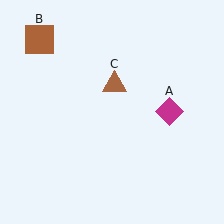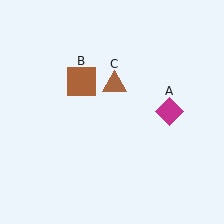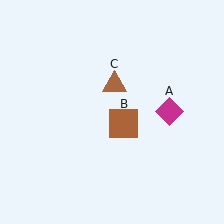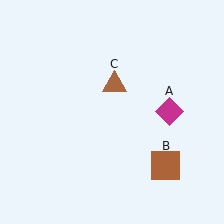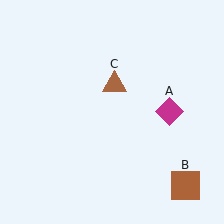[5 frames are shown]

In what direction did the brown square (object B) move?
The brown square (object B) moved down and to the right.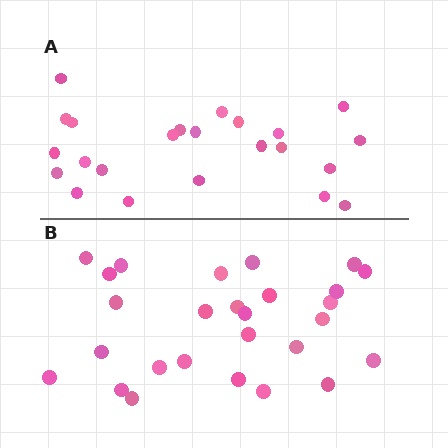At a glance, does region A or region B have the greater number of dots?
Region B (the bottom region) has more dots.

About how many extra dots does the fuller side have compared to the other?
Region B has about 4 more dots than region A.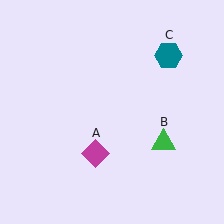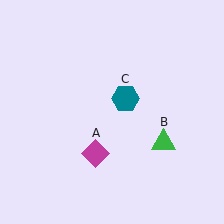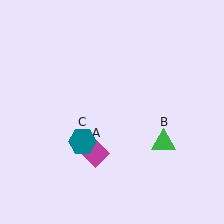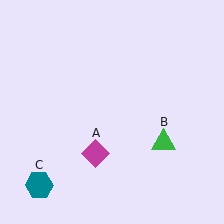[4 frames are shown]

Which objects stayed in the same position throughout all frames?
Magenta diamond (object A) and green triangle (object B) remained stationary.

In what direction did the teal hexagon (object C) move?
The teal hexagon (object C) moved down and to the left.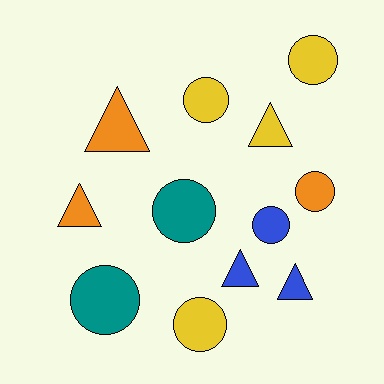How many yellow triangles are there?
There is 1 yellow triangle.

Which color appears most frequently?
Yellow, with 4 objects.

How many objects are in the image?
There are 12 objects.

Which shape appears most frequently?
Circle, with 7 objects.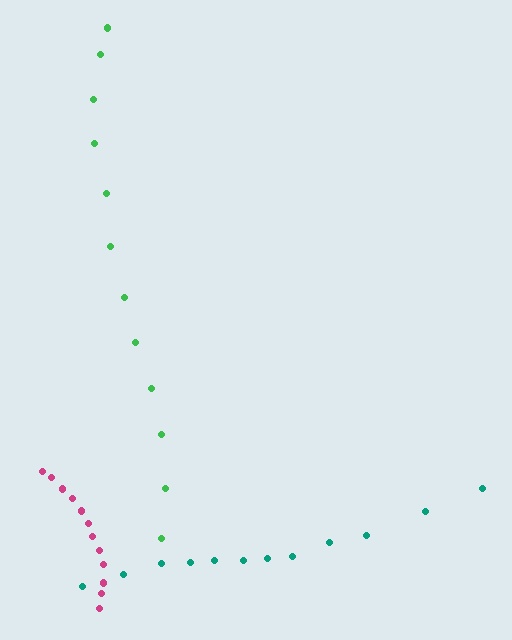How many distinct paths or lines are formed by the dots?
There are 3 distinct paths.